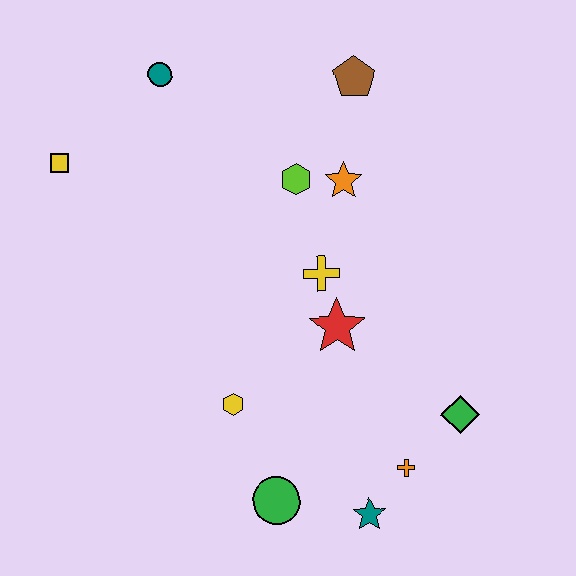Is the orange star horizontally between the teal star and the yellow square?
Yes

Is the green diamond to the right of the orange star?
Yes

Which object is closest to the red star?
The yellow cross is closest to the red star.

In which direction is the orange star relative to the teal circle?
The orange star is to the right of the teal circle.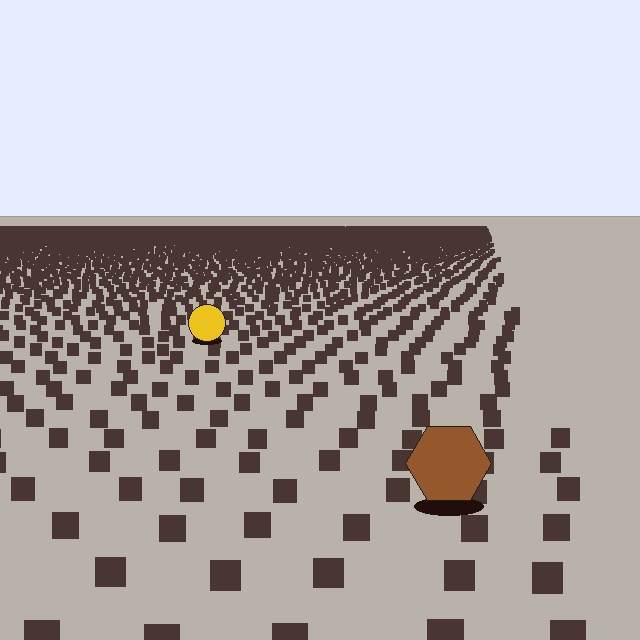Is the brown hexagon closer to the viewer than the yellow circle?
Yes. The brown hexagon is closer — you can tell from the texture gradient: the ground texture is coarser near it.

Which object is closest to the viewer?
The brown hexagon is closest. The texture marks near it are larger and more spread out.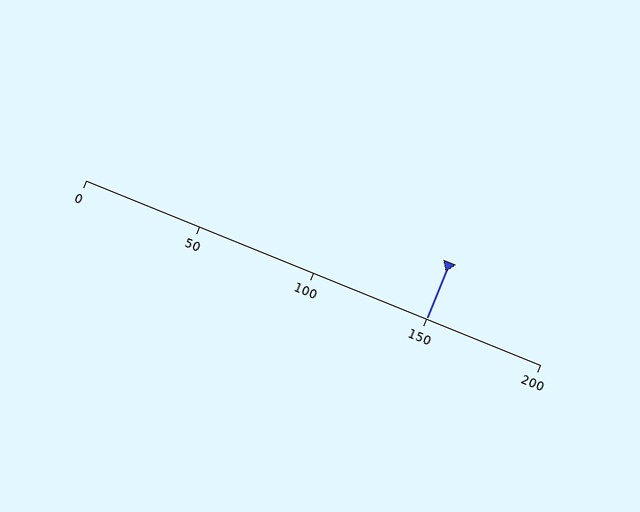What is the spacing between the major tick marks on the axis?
The major ticks are spaced 50 apart.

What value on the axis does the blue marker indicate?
The marker indicates approximately 150.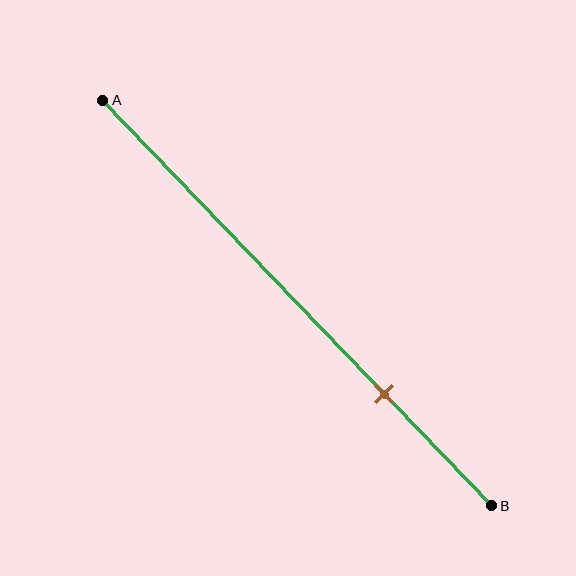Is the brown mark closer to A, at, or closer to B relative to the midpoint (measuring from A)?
The brown mark is closer to point B than the midpoint of segment AB.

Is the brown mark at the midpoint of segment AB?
No, the mark is at about 70% from A, not at the 50% midpoint.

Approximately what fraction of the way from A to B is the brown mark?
The brown mark is approximately 70% of the way from A to B.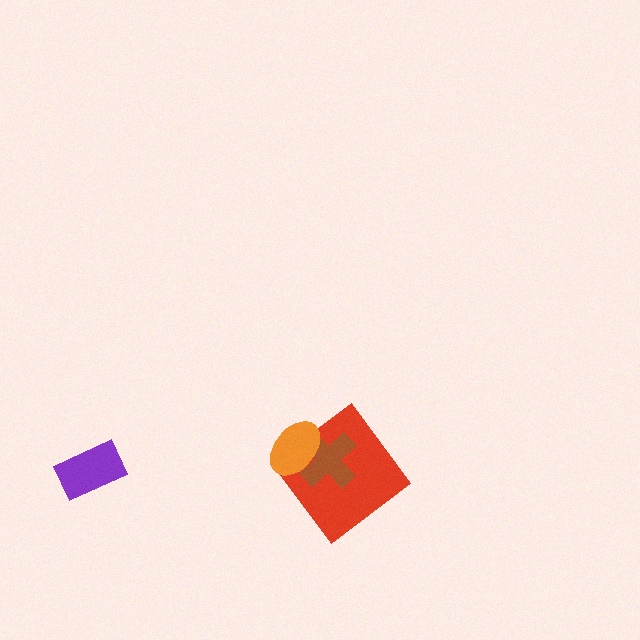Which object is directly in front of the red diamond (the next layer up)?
The brown cross is directly in front of the red diamond.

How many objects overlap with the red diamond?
2 objects overlap with the red diamond.